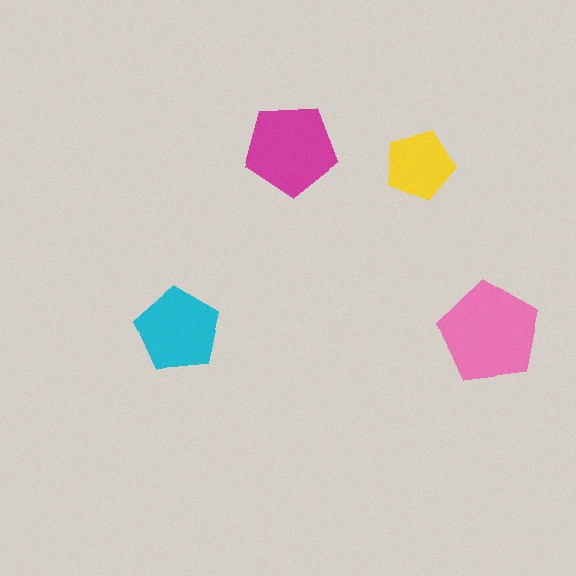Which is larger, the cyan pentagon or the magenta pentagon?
The magenta one.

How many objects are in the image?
There are 4 objects in the image.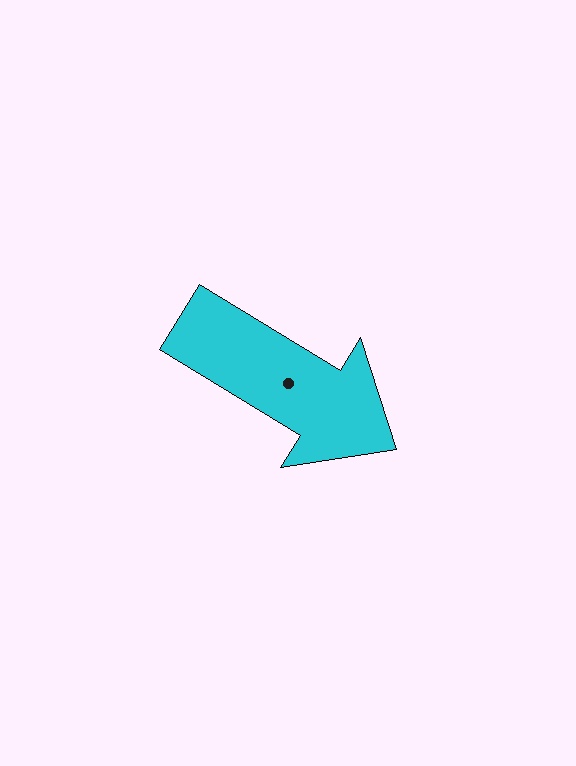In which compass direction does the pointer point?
Southeast.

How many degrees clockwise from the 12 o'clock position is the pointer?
Approximately 121 degrees.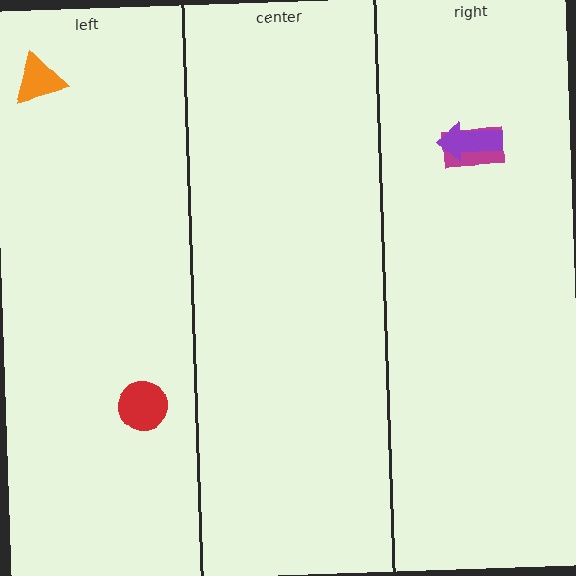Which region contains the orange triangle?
The left region.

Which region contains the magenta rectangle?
The right region.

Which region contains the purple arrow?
The right region.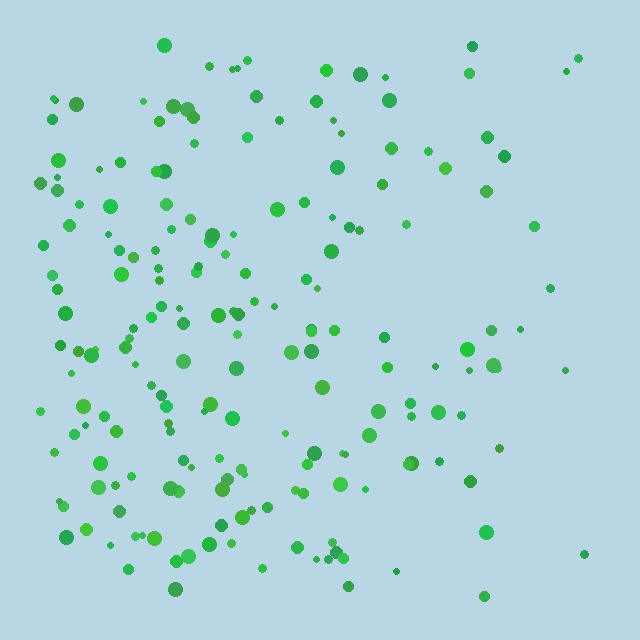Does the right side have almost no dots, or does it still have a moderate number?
Still a moderate number, just noticeably fewer than the left.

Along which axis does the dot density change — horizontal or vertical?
Horizontal.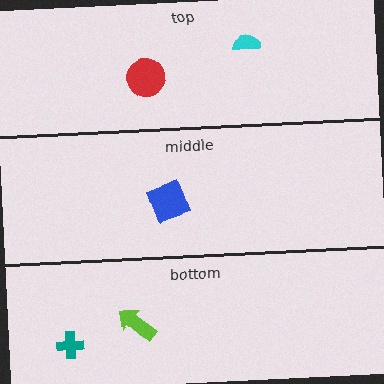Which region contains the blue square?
The middle region.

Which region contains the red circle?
The top region.